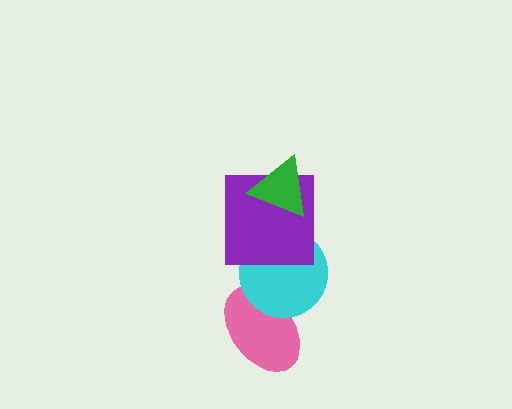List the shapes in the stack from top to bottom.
From top to bottom: the green triangle, the purple square, the cyan circle, the pink ellipse.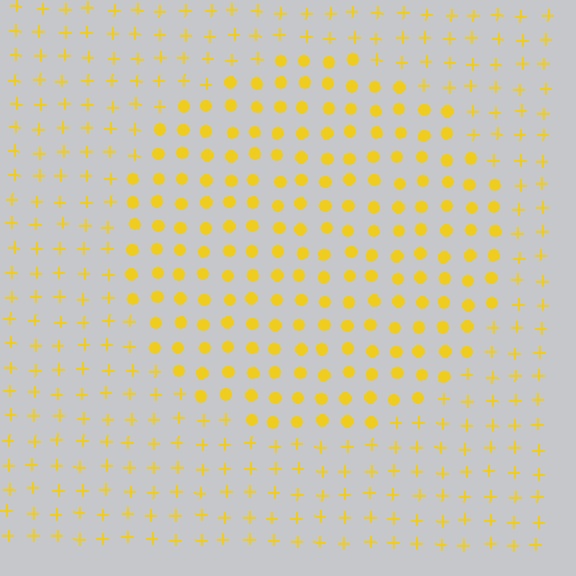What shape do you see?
I see a circle.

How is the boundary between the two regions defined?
The boundary is defined by a change in element shape: circles inside vs. plus signs outside. All elements share the same color and spacing.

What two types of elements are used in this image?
The image uses circles inside the circle region and plus signs outside it.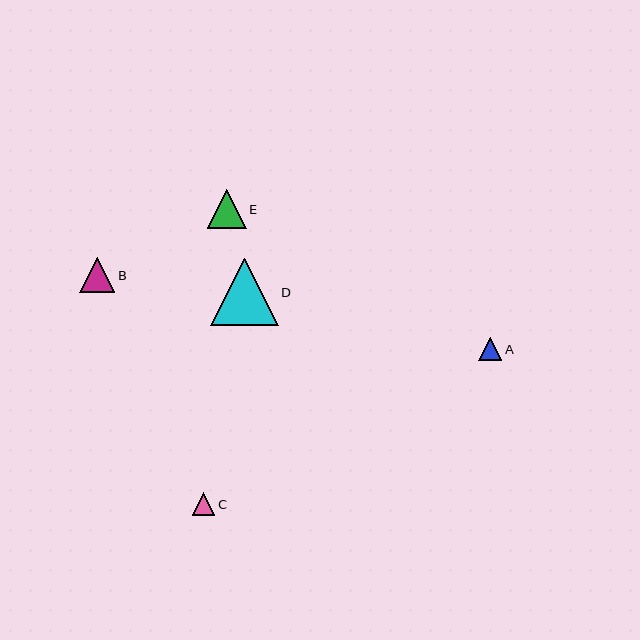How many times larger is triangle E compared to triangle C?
Triangle E is approximately 1.7 times the size of triangle C.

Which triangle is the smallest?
Triangle C is the smallest with a size of approximately 23 pixels.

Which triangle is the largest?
Triangle D is the largest with a size of approximately 67 pixels.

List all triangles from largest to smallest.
From largest to smallest: D, E, B, A, C.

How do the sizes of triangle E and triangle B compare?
Triangle E and triangle B are approximately the same size.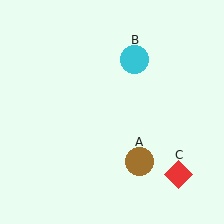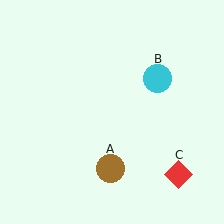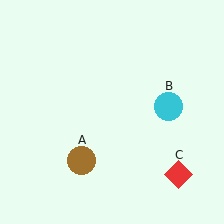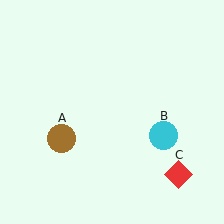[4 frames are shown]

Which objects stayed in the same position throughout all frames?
Red diamond (object C) remained stationary.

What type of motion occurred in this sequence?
The brown circle (object A), cyan circle (object B) rotated clockwise around the center of the scene.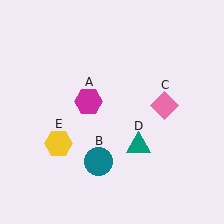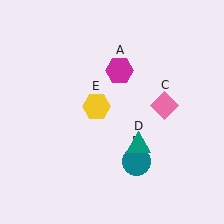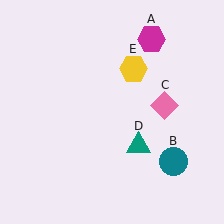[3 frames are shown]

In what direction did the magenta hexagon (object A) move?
The magenta hexagon (object A) moved up and to the right.